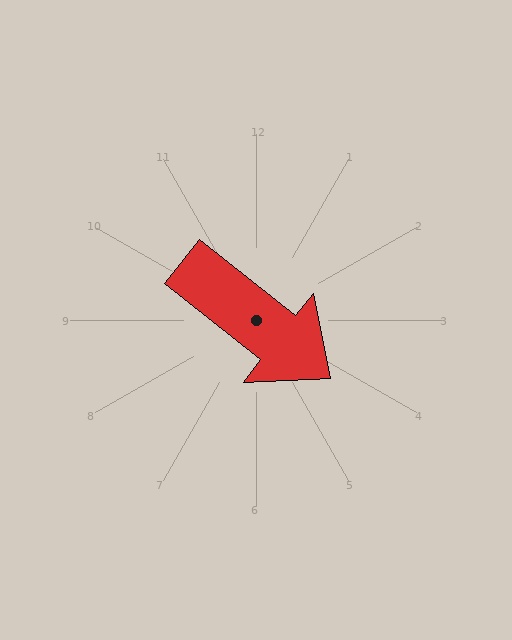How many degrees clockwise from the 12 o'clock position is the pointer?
Approximately 128 degrees.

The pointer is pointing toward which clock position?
Roughly 4 o'clock.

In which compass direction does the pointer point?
Southeast.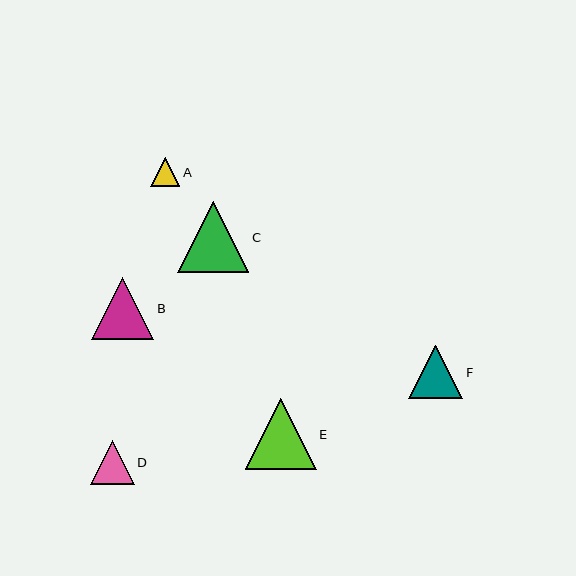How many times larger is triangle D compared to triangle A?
Triangle D is approximately 1.5 times the size of triangle A.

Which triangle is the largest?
Triangle E is the largest with a size of approximately 71 pixels.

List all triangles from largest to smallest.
From largest to smallest: E, C, B, F, D, A.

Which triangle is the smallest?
Triangle A is the smallest with a size of approximately 29 pixels.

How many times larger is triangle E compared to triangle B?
Triangle E is approximately 1.1 times the size of triangle B.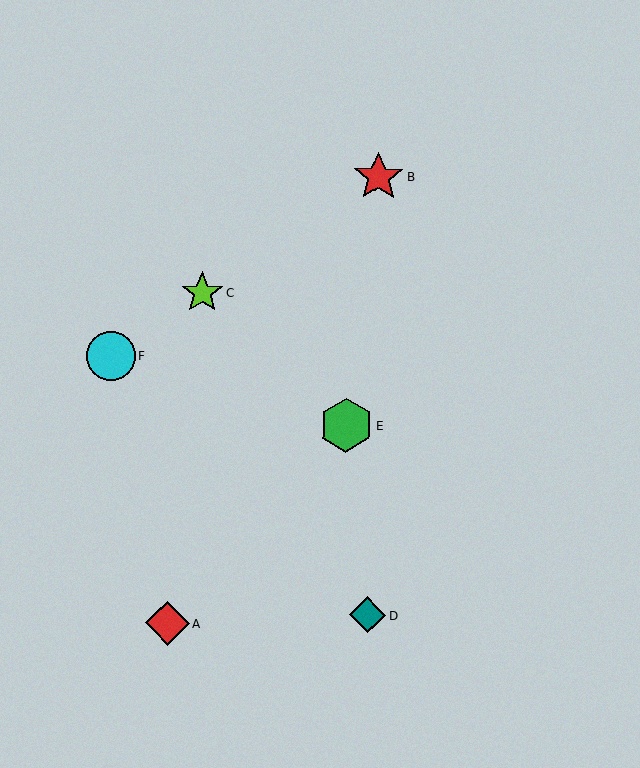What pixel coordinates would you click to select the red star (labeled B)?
Click at (379, 177) to select the red star B.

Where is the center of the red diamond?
The center of the red diamond is at (167, 623).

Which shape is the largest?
The green hexagon (labeled E) is the largest.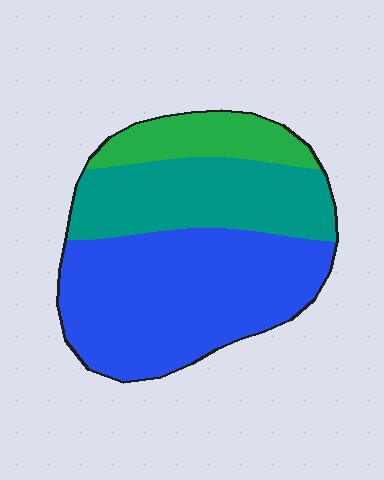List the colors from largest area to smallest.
From largest to smallest: blue, teal, green.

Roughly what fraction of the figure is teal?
Teal covers 32% of the figure.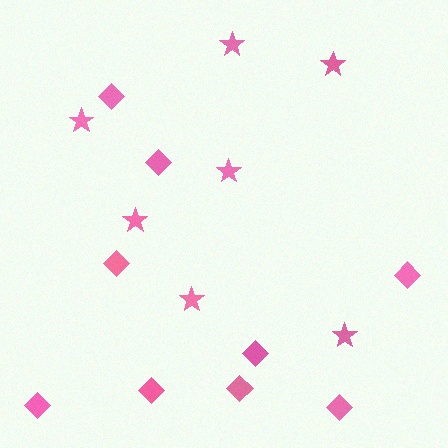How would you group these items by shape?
There are 2 groups: one group of diamonds (9) and one group of stars (7).